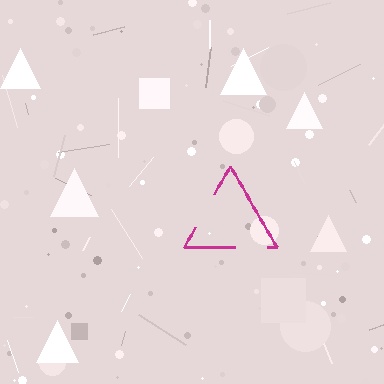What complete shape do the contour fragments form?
The contour fragments form a triangle.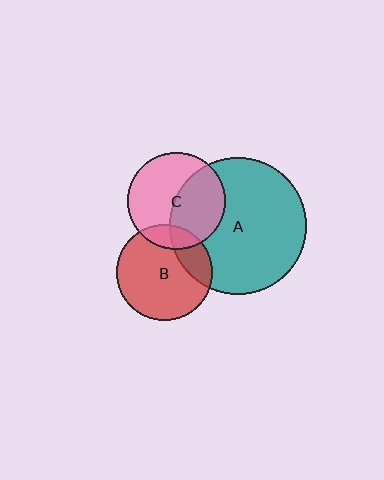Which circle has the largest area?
Circle A (teal).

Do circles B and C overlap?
Yes.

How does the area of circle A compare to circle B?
Approximately 2.0 times.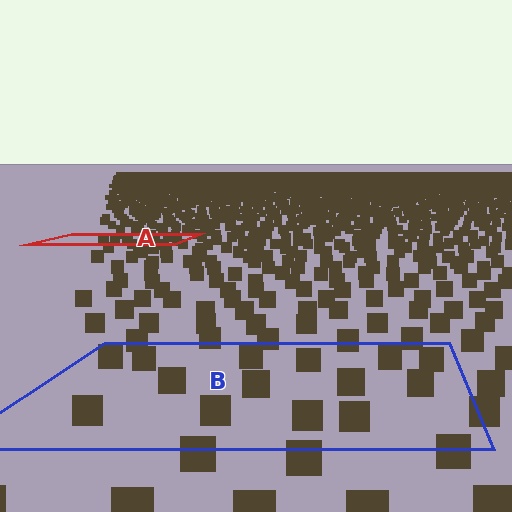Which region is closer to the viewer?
Region B is closer. The texture elements there are larger and more spread out.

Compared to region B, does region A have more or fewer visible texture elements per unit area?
Region A has more texture elements per unit area — they are packed more densely because it is farther away.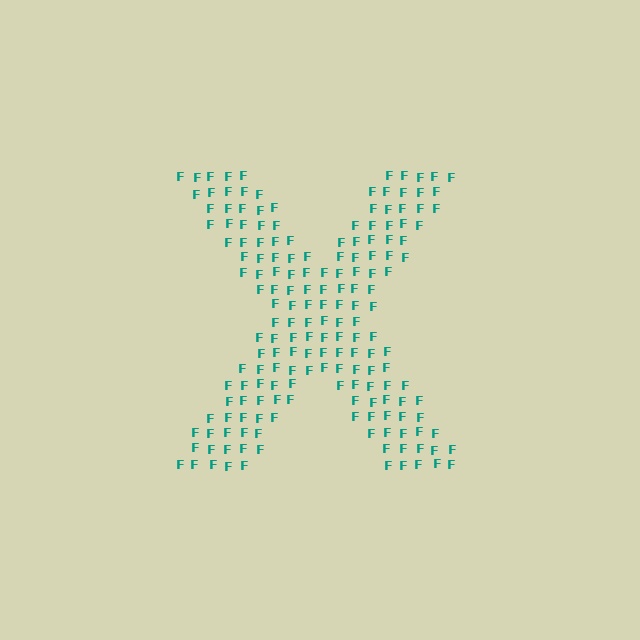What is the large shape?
The large shape is the letter X.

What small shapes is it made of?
It is made of small letter F's.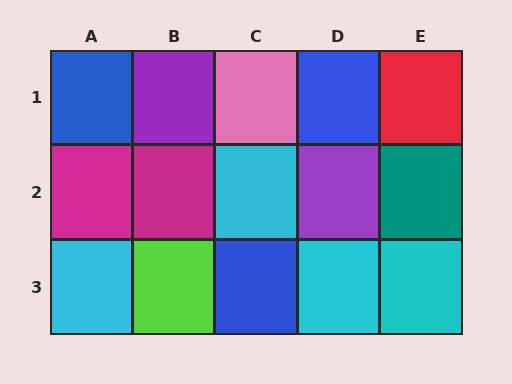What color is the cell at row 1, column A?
Blue.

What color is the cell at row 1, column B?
Purple.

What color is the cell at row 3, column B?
Lime.